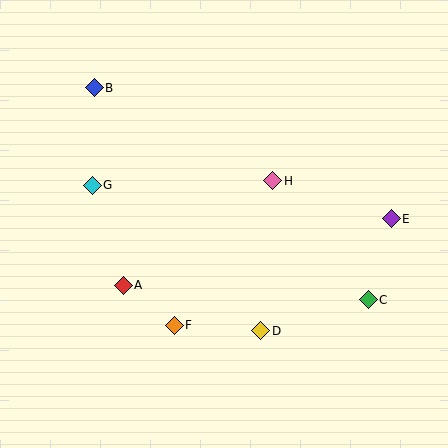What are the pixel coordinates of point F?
Point F is at (174, 325).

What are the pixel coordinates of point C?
Point C is at (368, 300).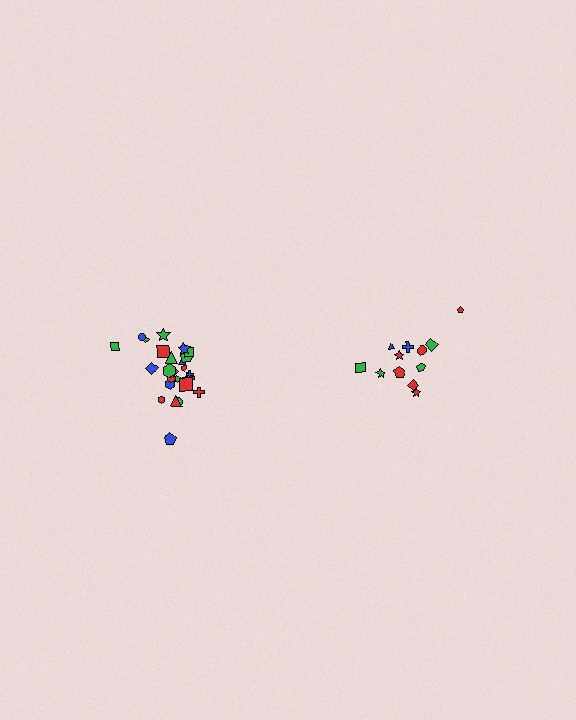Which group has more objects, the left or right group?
The left group.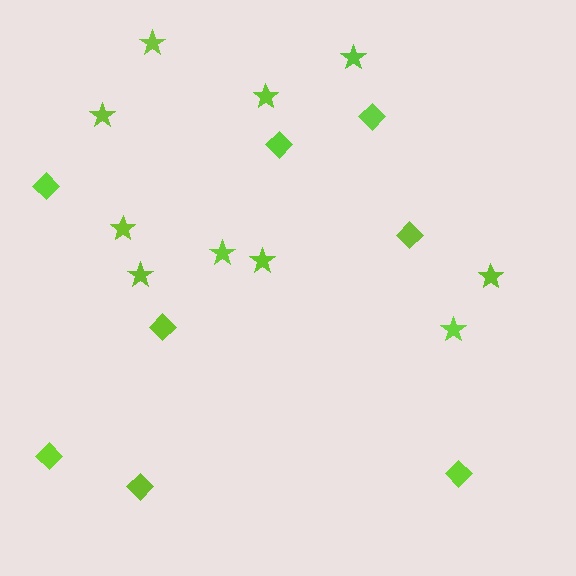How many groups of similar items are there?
There are 2 groups: one group of diamonds (8) and one group of stars (10).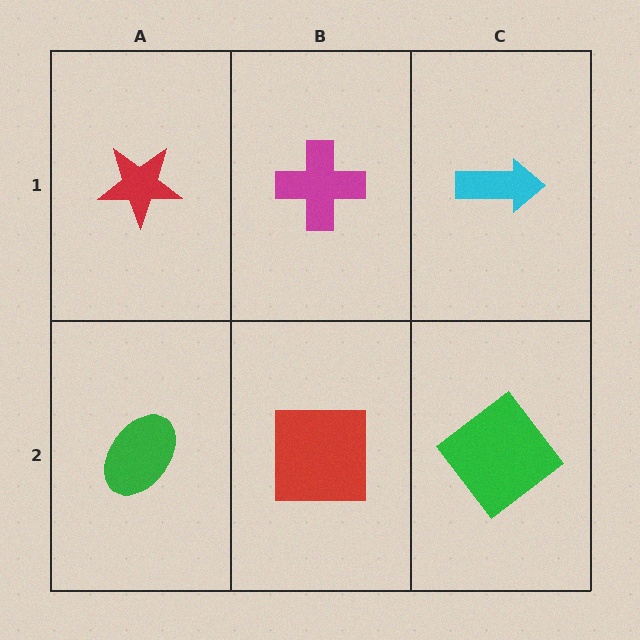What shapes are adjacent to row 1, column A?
A green ellipse (row 2, column A), a magenta cross (row 1, column B).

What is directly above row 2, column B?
A magenta cross.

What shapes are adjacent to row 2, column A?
A red star (row 1, column A), a red square (row 2, column B).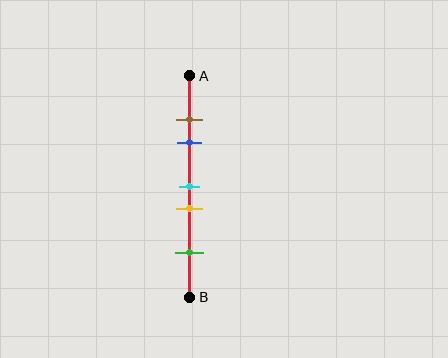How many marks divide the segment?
There are 5 marks dividing the segment.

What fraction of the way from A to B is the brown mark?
The brown mark is approximately 20% (0.2) of the way from A to B.